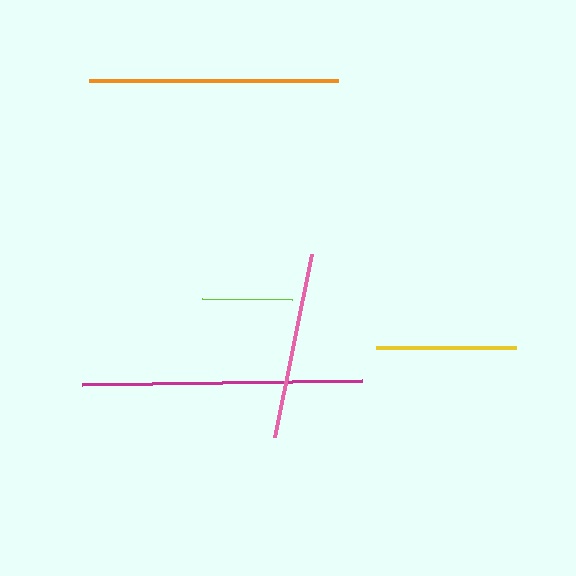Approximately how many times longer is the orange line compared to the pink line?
The orange line is approximately 1.3 times the length of the pink line.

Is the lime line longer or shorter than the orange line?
The orange line is longer than the lime line.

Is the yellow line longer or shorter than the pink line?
The pink line is longer than the yellow line.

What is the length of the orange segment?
The orange segment is approximately 250 pixels long.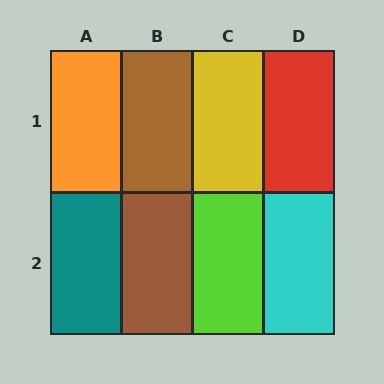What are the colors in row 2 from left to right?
Teal, brown, lime, cyan.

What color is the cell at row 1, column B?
Brown.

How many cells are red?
1 cell is red.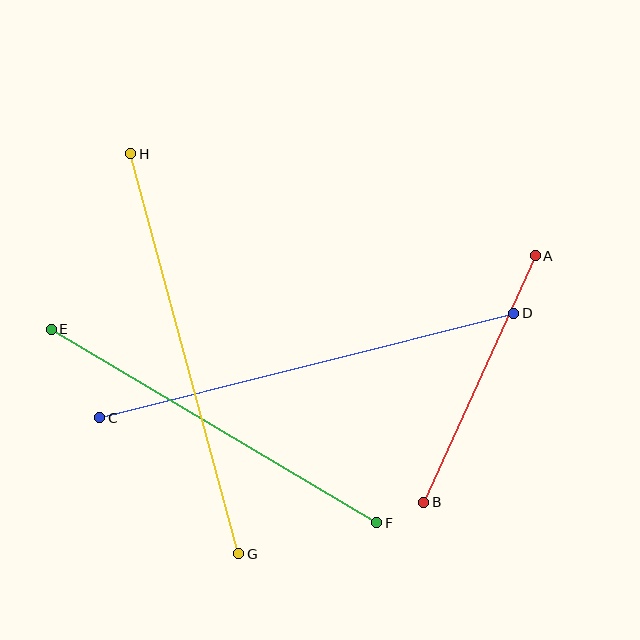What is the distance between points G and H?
The distance is approximately 414 pixels.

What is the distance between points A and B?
The distance is approximately 271 pixels.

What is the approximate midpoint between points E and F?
The midpoint is at approximately (214, 426) pixels.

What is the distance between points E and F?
The distance is approximately 378 pixels.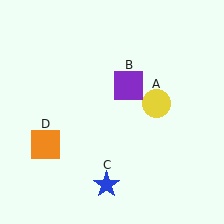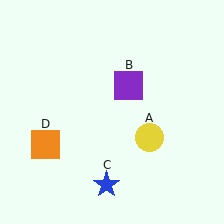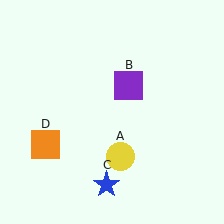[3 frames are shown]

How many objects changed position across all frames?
1 object changed position: yellow circle (object A).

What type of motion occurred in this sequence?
The yellow circle (object A) rotated clockwise around the center of the scene.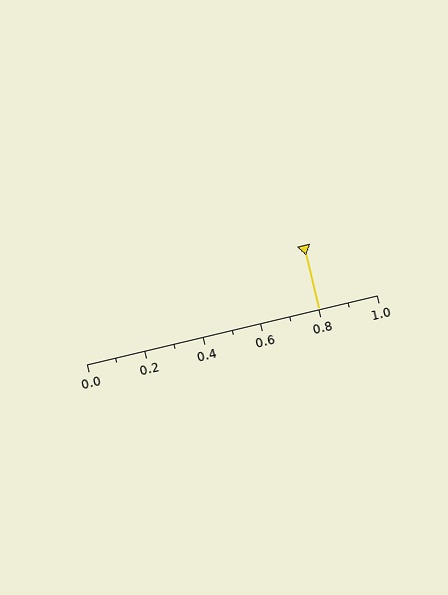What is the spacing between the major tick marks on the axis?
The major ticks are spaced 0.2 apart.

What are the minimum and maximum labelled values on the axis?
The axis runs from 0.0 to 1.0.